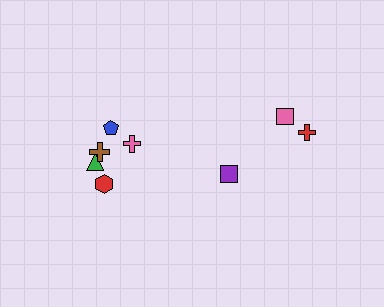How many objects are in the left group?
There are 5 objects.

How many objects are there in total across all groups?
There are 8 objects.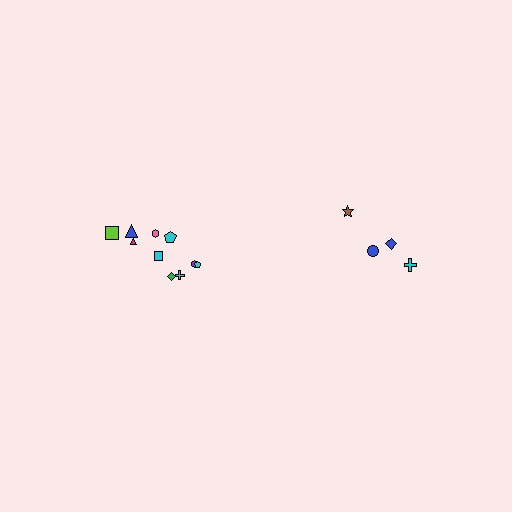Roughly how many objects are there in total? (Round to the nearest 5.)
Roughly 15 objects in total.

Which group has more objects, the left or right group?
The left group.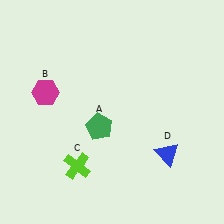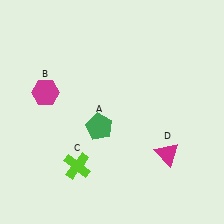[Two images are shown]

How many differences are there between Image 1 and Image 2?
There is 1 difference between the two images.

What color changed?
The triangle (D) changed from blue in Image 1 to magenta in Image 2.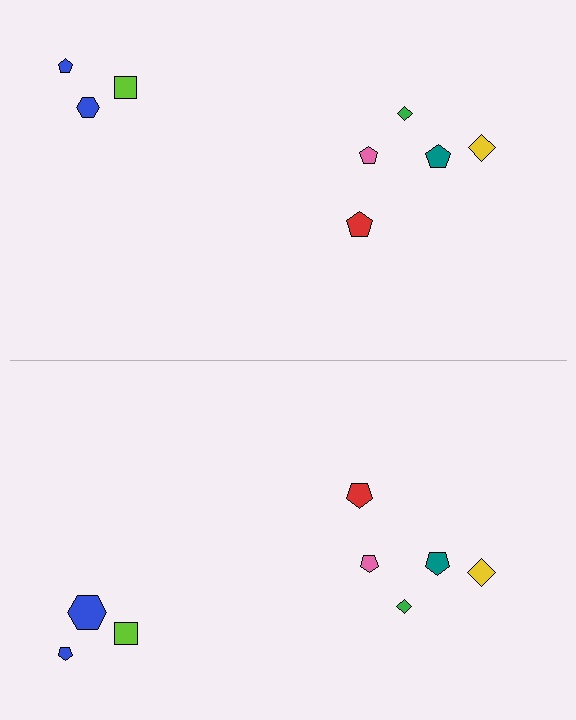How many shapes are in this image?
There are 16 shapes in this image.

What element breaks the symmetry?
The blue hexagon on the bottom side has a different size than its mirror counterpart.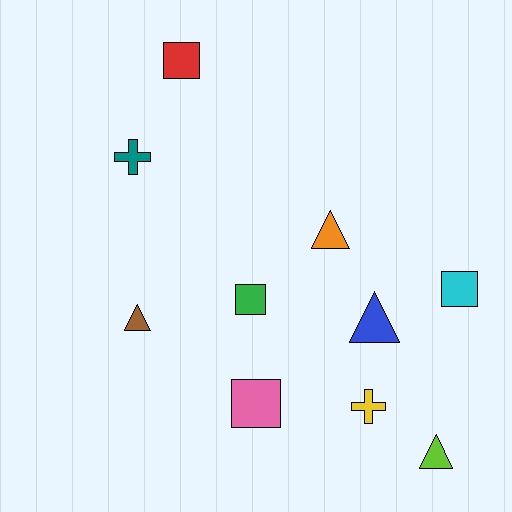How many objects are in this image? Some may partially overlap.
There are 10 objects.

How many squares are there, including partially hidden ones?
There are 4 squares.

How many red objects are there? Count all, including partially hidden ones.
There is 1 red object.